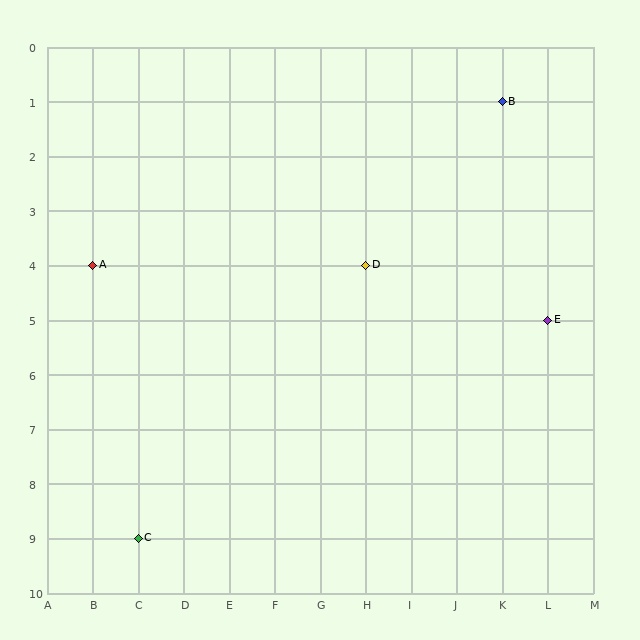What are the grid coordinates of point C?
Point C is at grid coordinates (C, 9).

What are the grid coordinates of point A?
Point A is at grid coordinates (B, 4).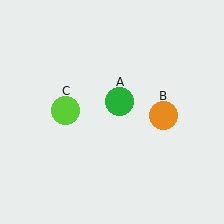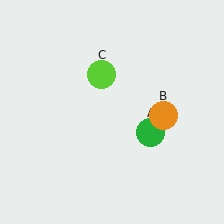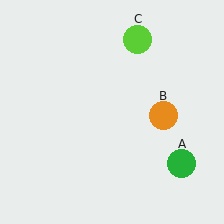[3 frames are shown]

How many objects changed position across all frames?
2 objects changed position: green circle (object A), lime circle (object C).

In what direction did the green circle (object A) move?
The green circle (object A) moved down and to the right.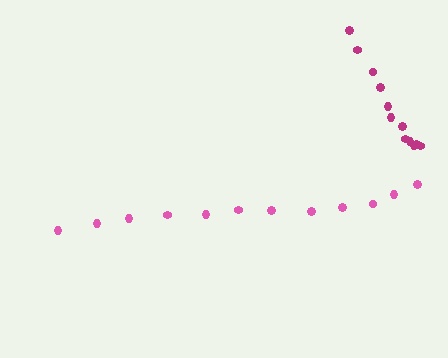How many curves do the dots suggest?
There are 2 distinct paths.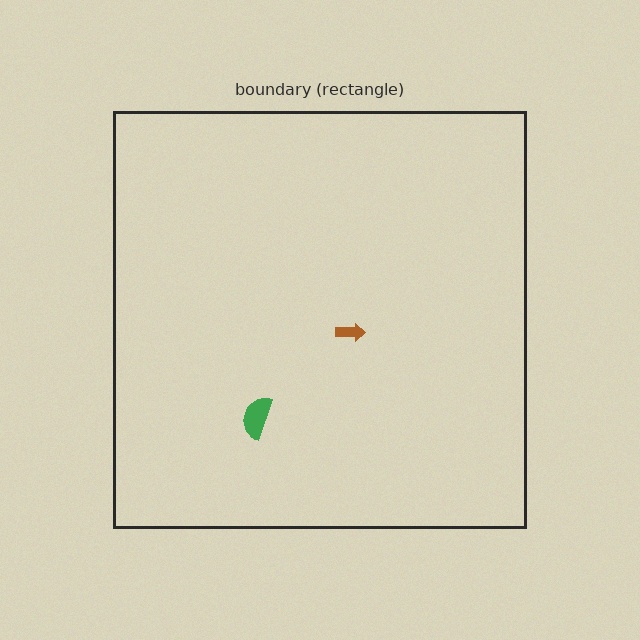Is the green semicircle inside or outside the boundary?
Inside.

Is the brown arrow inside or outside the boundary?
Inside.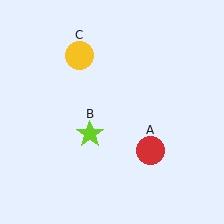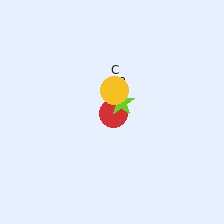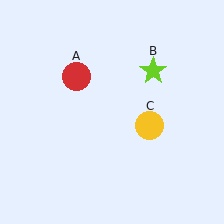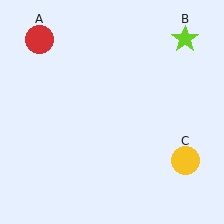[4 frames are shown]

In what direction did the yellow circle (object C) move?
The yellow circle (object C) moved down and to the right.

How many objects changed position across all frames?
3 objects changed position: red circle (object A), lime star (object B), yellow circle (object C).